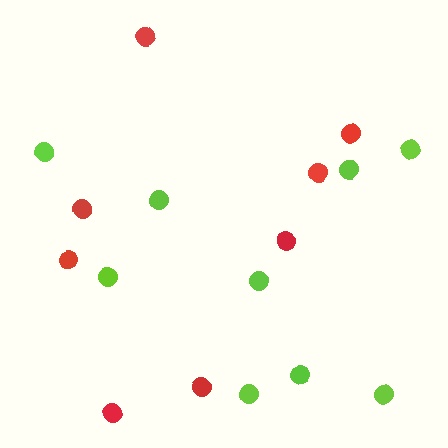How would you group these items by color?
There are 2 groups: one group of red circles (8) and one group of lime circles (9).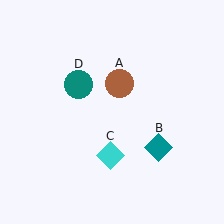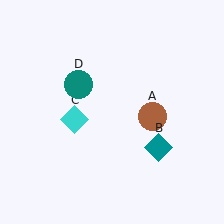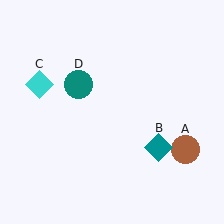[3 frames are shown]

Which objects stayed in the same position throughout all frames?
Teal diamond (object B) and teal circle (object D) remained stationary.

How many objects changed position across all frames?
2 objects changed position: brown circle (object A), cyan diamond (object C).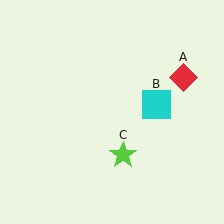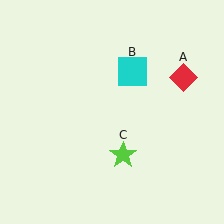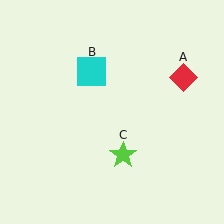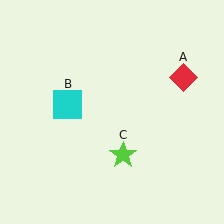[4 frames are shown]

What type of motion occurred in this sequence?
The cyan square (object B) rotated counterclockwise around the center of the scene.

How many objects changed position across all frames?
1 object changed position: cyan square (object B).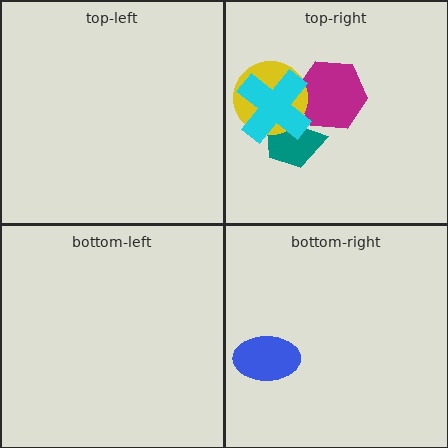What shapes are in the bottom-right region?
The blue ellipse.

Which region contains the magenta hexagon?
The top-right region.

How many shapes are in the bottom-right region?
1.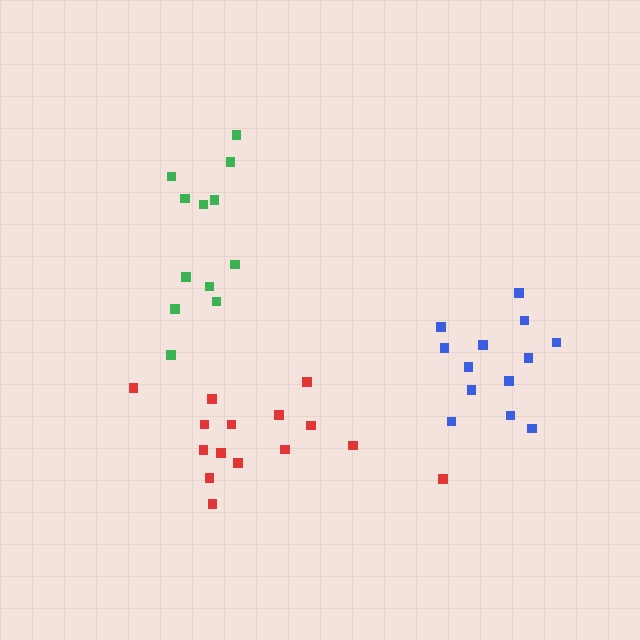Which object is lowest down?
The red cluster is bottommost.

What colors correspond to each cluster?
The clusters are colored: green, red, blue.